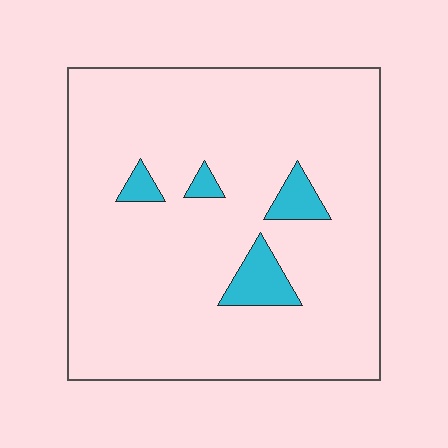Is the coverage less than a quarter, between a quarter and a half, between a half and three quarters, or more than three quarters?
Less than a quarter.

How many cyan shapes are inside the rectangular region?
4.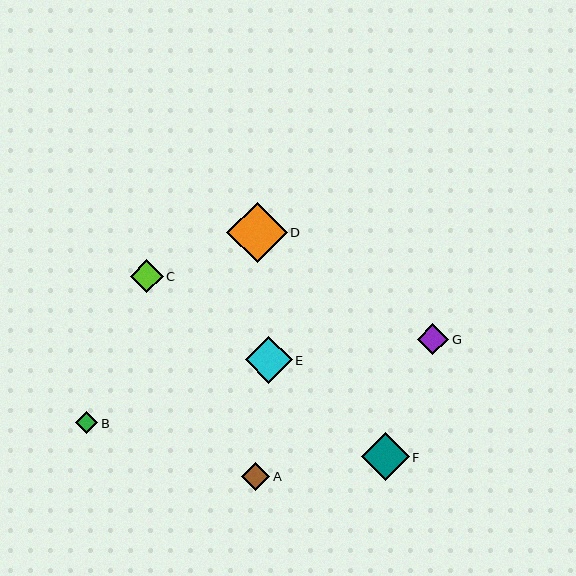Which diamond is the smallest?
Diamond B is the smallest with a size of approximately 22 pixels.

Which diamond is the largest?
Diamond D is the largest with a size of approximately 60 pixels.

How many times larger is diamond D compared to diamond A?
Diamond D is approximately 2.1 times the size of diamond A.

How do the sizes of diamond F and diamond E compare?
Diamond F and diamond E are approximately the same size.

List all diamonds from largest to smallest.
From largest to smallest: D, F, E, C, G, A, B.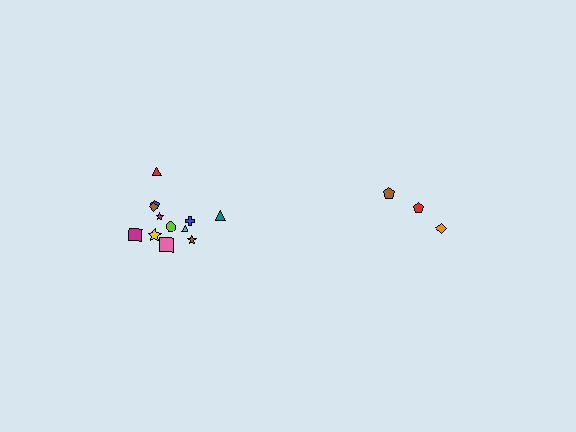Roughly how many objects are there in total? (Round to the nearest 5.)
Roughly 15 objects in total.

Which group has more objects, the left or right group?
The left group.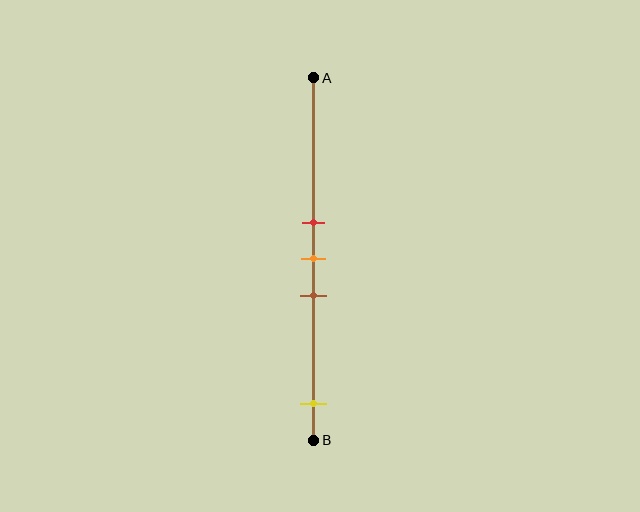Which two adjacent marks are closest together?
The red and orange marks are the closest adjacent pair.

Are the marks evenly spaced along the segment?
No, the marks are not evenly spaced.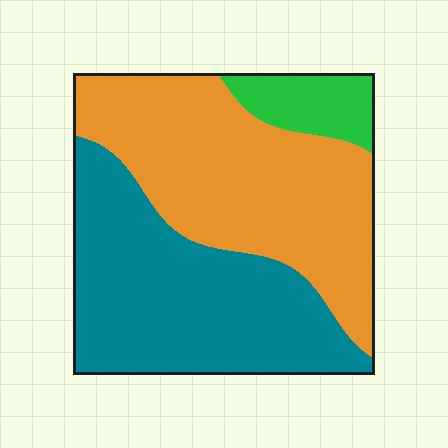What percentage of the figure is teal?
Teal covers roughly 45% of the figure.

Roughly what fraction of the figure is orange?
Orange takes up between a quarter and a half of the figure.